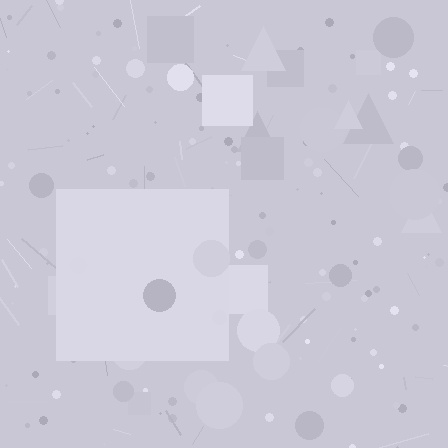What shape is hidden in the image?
A square is hidden in the image.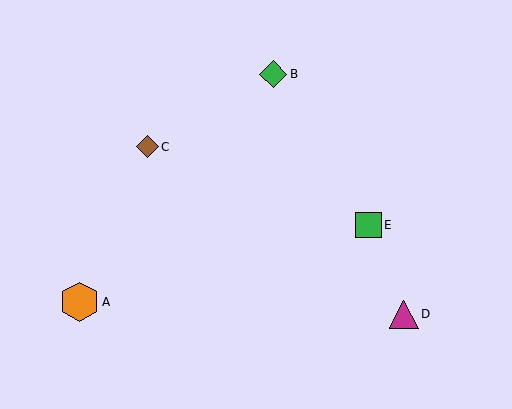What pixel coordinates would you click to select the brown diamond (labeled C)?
Click at (147, 147) to select the brown diamond C.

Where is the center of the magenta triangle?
The center of the magenta triangle is at (404, 314).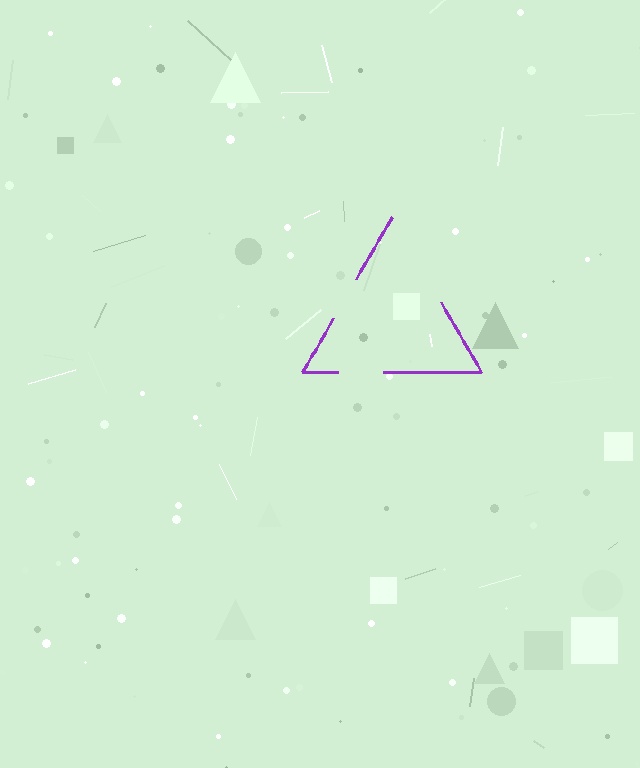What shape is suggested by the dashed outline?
The dashed outline suggests a triangle.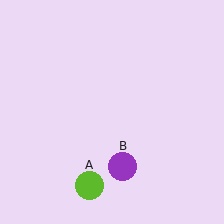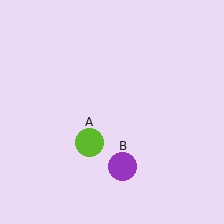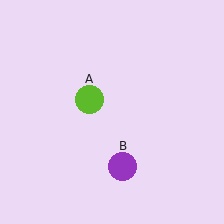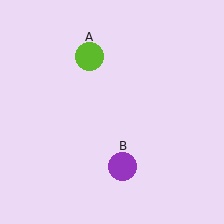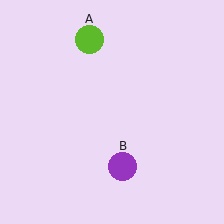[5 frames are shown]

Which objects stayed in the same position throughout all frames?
Purple circle (object B) remained stationary.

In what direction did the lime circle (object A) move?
The lime circle (object A) moved up.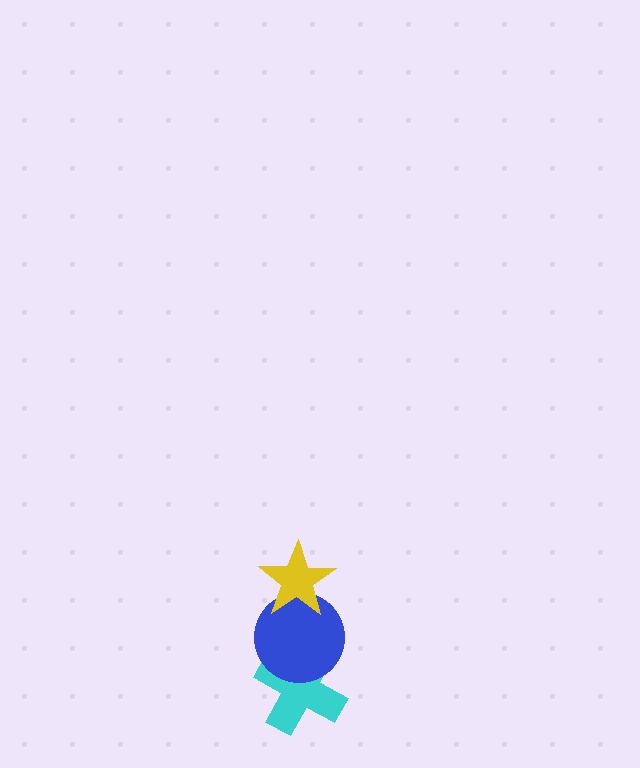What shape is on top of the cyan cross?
The blue circle is on top of the cyan cross.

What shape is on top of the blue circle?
The yellow star is on top of the blue circle.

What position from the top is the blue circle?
The blue circle is 2nd from the top.